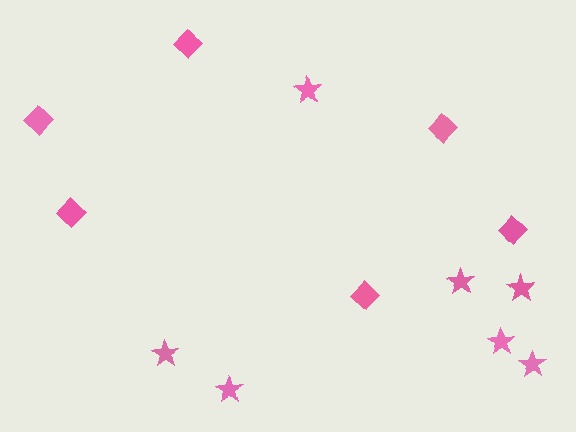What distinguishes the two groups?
There are 2 groups: one group of stars (7) and one group of diamonds (6).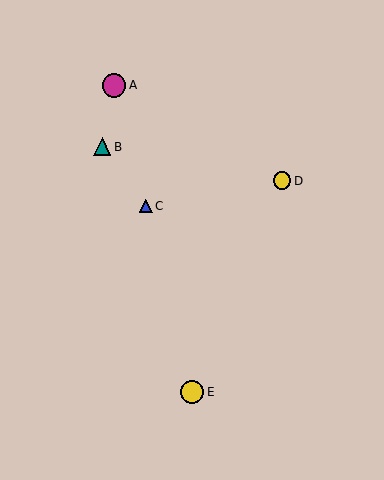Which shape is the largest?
The yellow circle (labeled E) is the largest.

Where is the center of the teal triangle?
The center of the teal triangle is at (102, 147).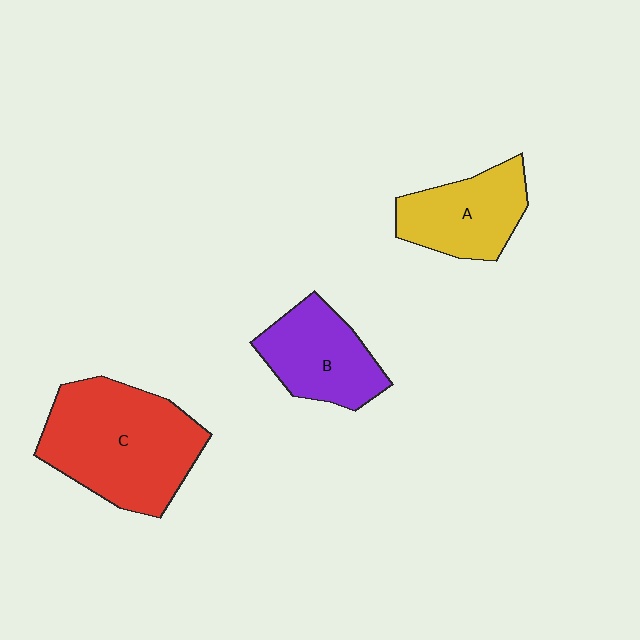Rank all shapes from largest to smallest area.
From largest to smallest: C (red), B (purple), A (yellow).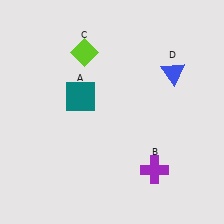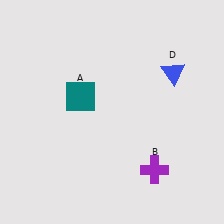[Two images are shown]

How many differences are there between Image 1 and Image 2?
There is 1 difference between the two images.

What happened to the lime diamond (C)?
The lime diamond (C) was removed in Image 2. It was in the top-left area of Image 1.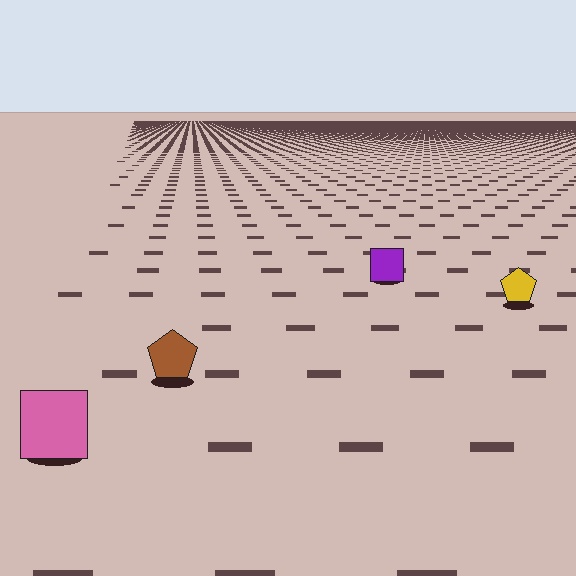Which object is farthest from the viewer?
The purple square is farthest from the viewer. It appears smaller and the ground texture around it is denser.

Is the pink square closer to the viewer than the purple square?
Yes. The pink square is closer — you can tell from the texture gradient: the ground texture is coarser near it.